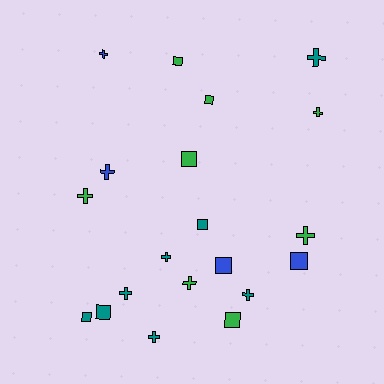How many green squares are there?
There are 4 green squares.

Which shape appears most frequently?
Cross, with 11 objects.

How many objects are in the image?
There are 20 objects.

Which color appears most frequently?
Green, with 8 objects.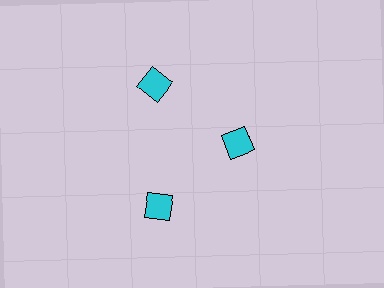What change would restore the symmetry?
The symmetry would be restored by moving it outward, back onto the ring so that all 3 squares sit at equal angles and equal distance from the center.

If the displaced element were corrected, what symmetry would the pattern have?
It would have 3-fold rotational symmetry — the pattern would map onto itself every 120 degrees.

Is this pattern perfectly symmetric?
No. The 3 cyan squares are arranged in a ring, but one element near the 3 o'clock position is pulled inward toward the center, breaking the 3-fold rotational symmetry.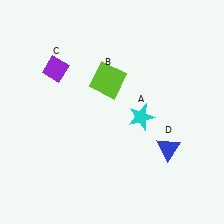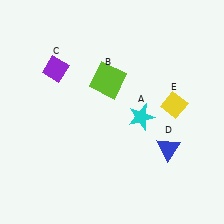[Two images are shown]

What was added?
A yellow diamond (E) was added in Image 2.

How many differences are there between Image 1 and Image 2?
There is 1 difference between the two images.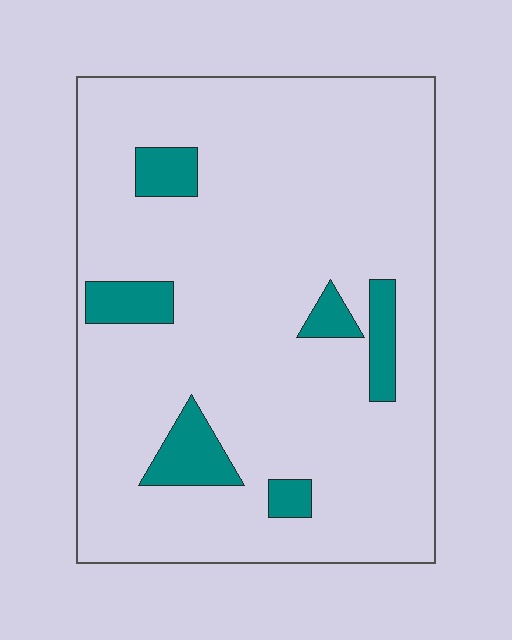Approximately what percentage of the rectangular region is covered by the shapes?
Approximately 10%.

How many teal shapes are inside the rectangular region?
6.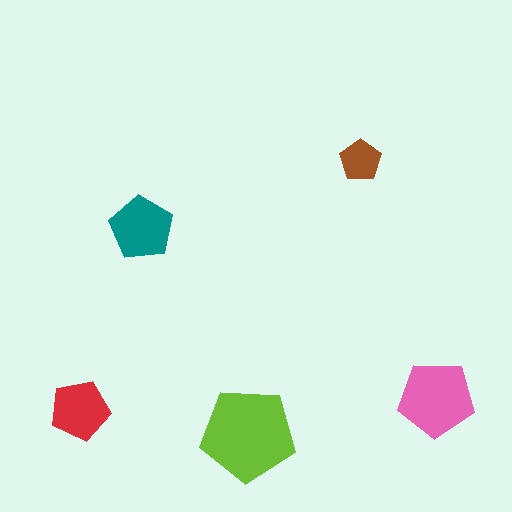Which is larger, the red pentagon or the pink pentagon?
The pink one.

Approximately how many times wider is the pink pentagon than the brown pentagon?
About 2 times wider.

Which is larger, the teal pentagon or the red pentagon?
The teal one.